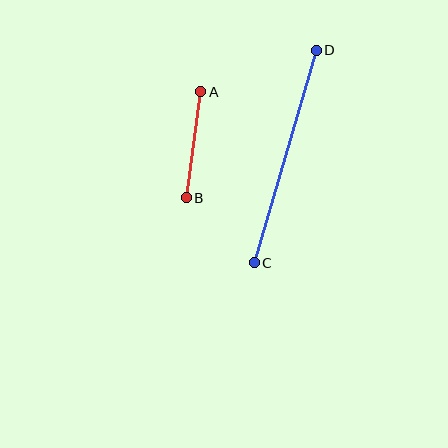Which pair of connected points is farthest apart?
Points C and D are farthest apart.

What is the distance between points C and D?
The distance is approximately 221 pixels.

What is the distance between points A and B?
The distance is approximately 107 pixels.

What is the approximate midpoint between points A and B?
The midpoint is at approximately (193, 145) pixels.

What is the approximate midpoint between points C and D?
The midpoint is at approximately (285, 157) pixels.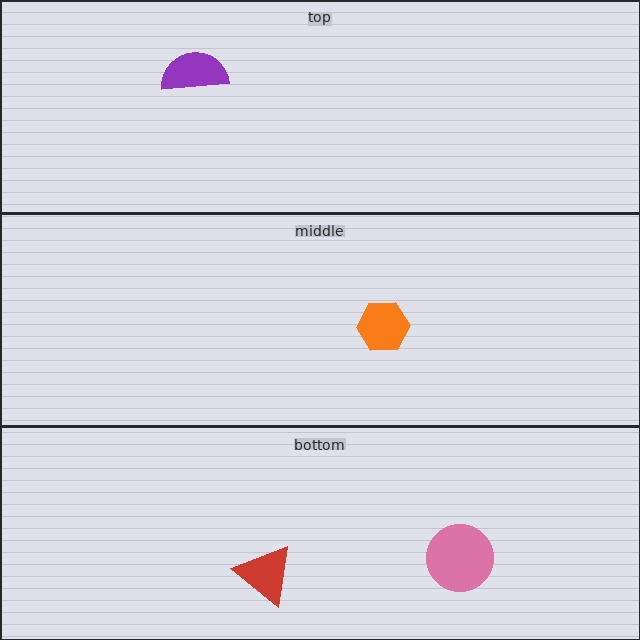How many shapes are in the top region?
1.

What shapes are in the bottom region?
The pink circle, the red triangle.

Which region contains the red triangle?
The bottom region.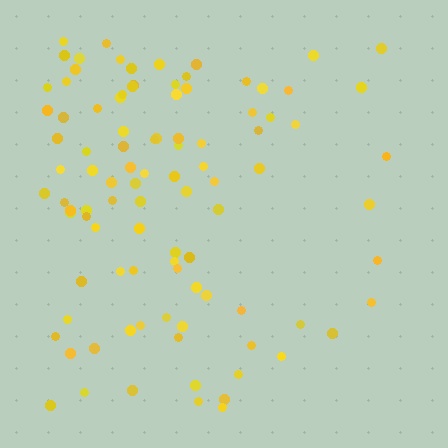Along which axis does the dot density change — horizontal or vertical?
Horizontal.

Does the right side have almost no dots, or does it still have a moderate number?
Still a moderate number, just noticeably fewer than the left.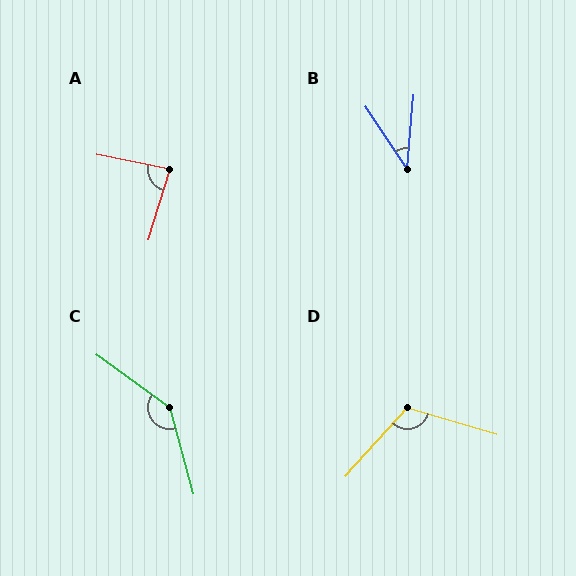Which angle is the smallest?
B, at approximately 38 degrees.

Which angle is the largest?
C, at approximately 141 degrees.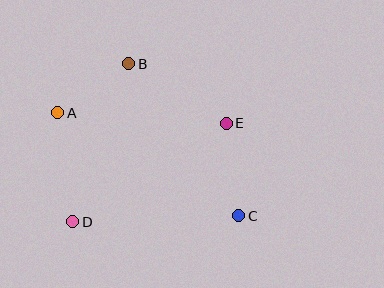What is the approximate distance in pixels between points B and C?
The distance between B and C is approximately 188 pixels.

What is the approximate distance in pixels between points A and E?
The distance between A and E is approximately 169 pixels.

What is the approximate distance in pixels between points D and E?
The distance between D and E is approximately 183 pixels.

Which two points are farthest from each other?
Points A and C are farthest from each other.